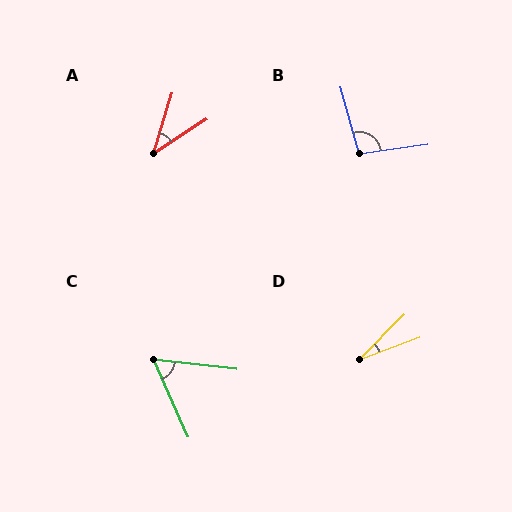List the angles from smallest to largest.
D (25°), A (40°), C (59°), B (97°).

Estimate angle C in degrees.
Approximately 59 degrees.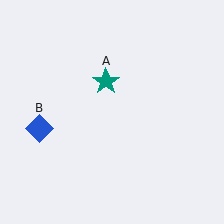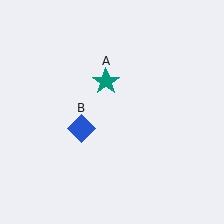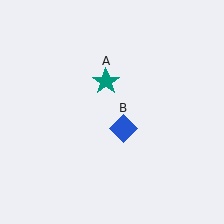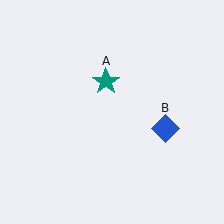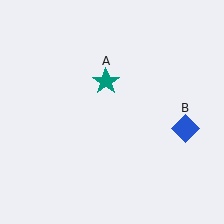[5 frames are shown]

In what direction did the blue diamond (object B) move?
The blue diamond (object B) moved right.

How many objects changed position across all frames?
1 object changed position: blue diamond (object B).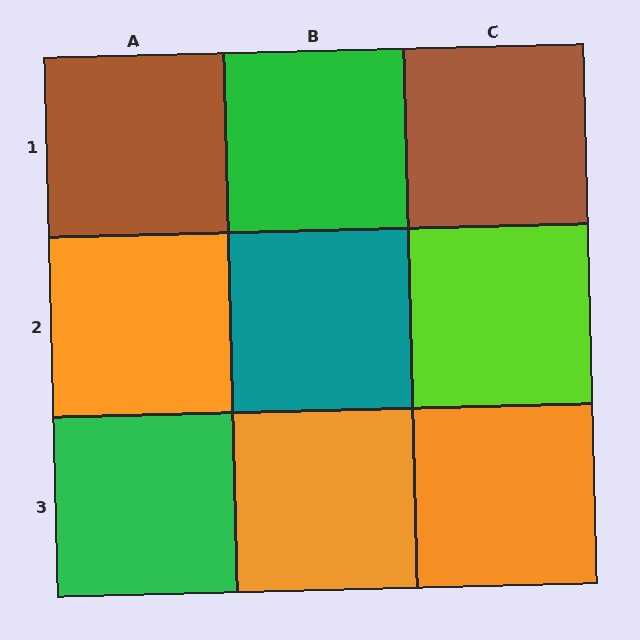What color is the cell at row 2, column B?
Teal.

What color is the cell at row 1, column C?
Brown.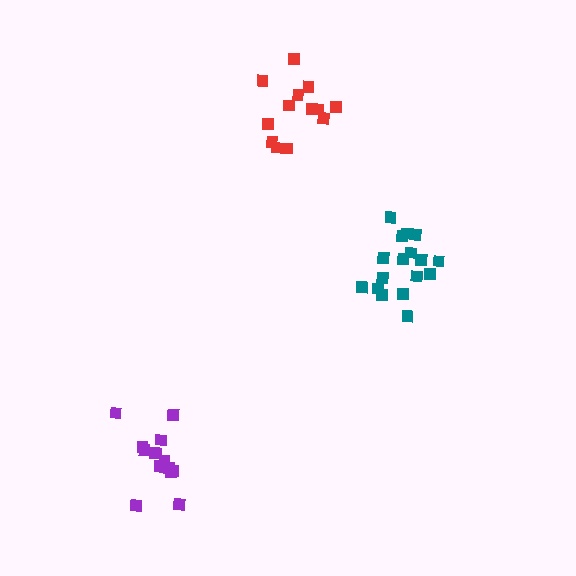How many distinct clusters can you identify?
There are 3 distinct clusters.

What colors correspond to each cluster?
The clusters are colored: purple, red, teal.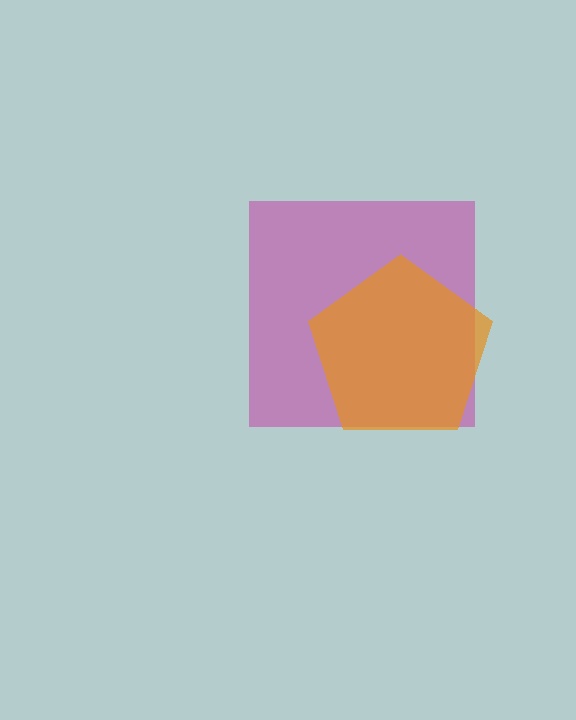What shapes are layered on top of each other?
The layered shapes are: a magenta square, an orange pentagon.